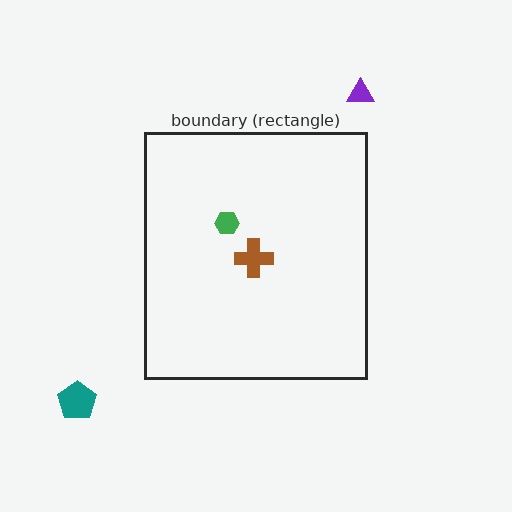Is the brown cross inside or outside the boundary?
Inside.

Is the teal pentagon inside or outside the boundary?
Outside.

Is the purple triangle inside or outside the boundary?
Outside.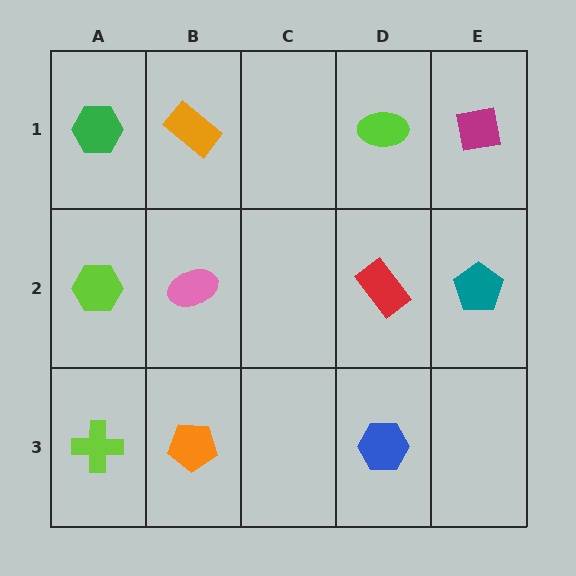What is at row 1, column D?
A lime ellipse.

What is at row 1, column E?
A magenta square.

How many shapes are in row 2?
4 shapes.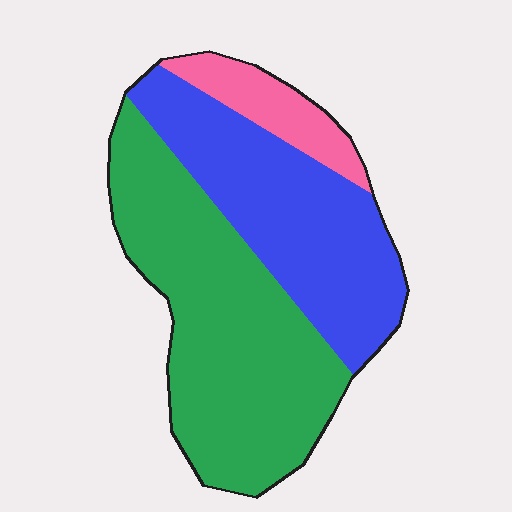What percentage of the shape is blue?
Blue takes up about three eighths (3/8) of the shape.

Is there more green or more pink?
Green.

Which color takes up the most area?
Green, at roughly 50%.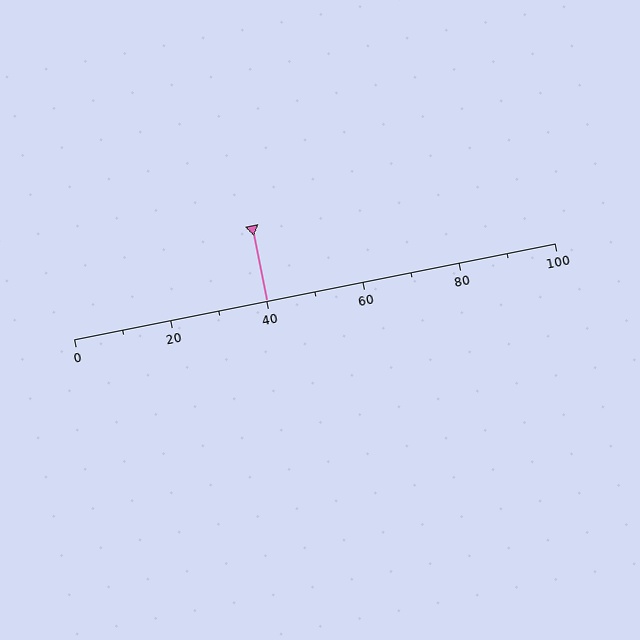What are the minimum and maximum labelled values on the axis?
The axis runs from 0 to 100.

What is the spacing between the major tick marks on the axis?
The major ticks are spaced 20 apart.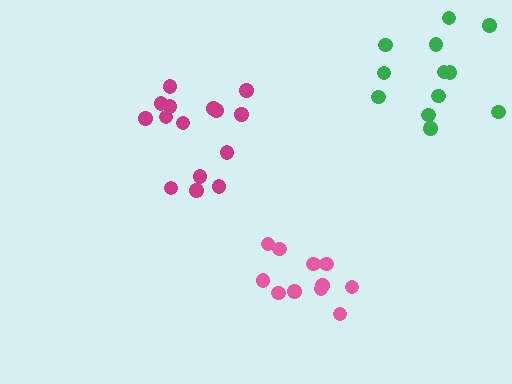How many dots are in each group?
Group 1: 15 dots, Group 2: 11 dots, Group 3: 12 dots (38 total).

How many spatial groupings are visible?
There are 3 spatial groupings.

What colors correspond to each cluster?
The clusters are colored: magenta, pink, green.